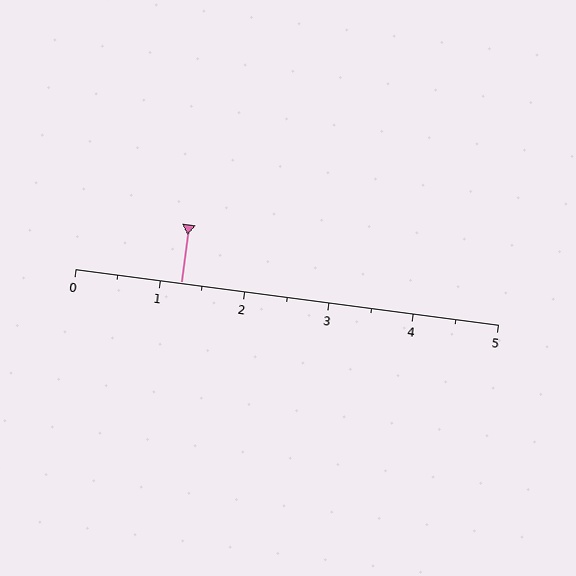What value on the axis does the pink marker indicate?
The marker indicates approximately 1.2.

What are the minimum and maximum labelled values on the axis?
The axis runs from 0 to 5.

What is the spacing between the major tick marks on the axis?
The major ticks are spaced 1 apart.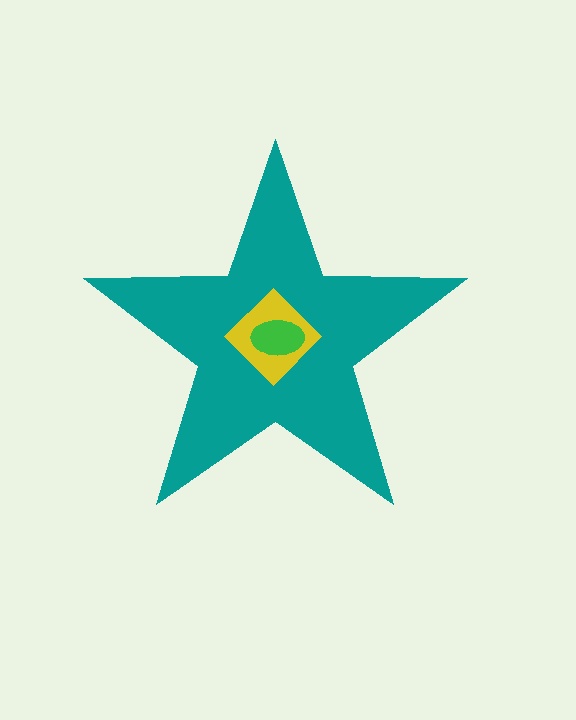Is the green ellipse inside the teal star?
Yes.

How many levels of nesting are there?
3.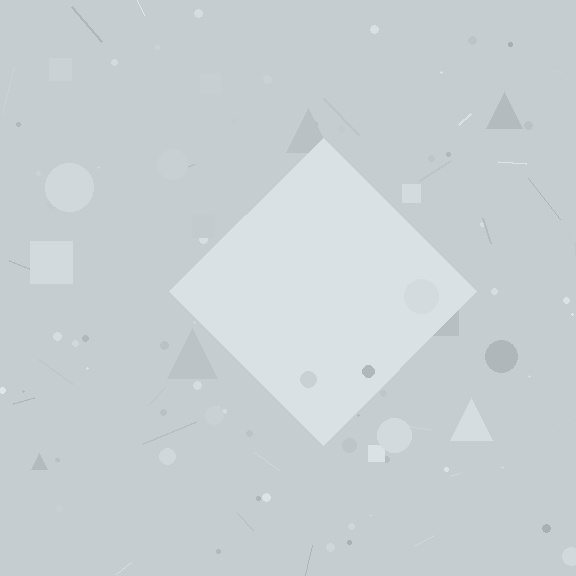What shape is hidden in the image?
A diamond is hidden in the image.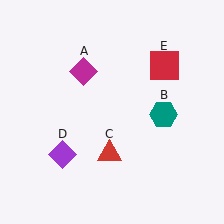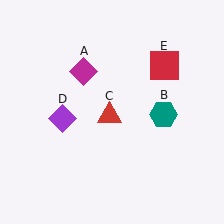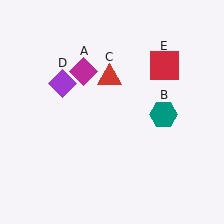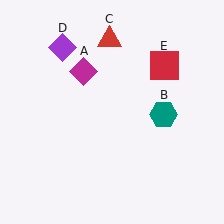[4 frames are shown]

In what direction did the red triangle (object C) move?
The red triangle (object C) moved up.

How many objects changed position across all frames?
2 objects changed position: red triangle (object C), purple diamond (object D).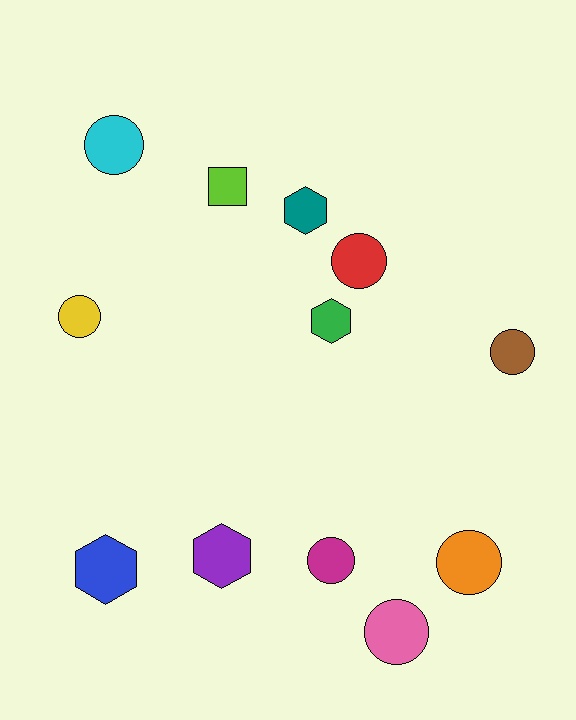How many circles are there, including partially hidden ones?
There are 7 circles.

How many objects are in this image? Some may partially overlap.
There are 12 objects.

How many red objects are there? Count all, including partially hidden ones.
There is 1 red object.